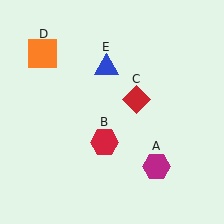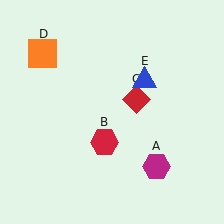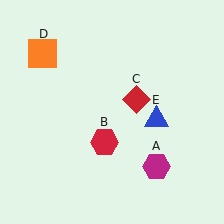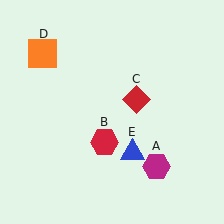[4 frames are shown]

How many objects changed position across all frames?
1 object changed position: blue triangle (object E).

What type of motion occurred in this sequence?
The blue triangle (object E) rotated clockwise around the center of the scene.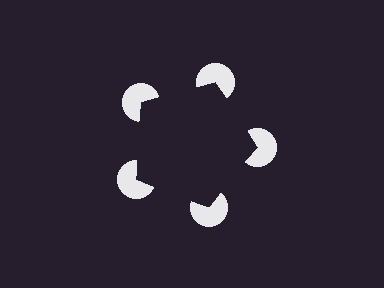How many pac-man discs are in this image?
There are 5 — one at each vertex of the illusory pentagon.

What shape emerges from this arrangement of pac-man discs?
An illusory pentagon — its edges are inferred from the aligned wedge cuts in the pac-man discs, not physically drawn.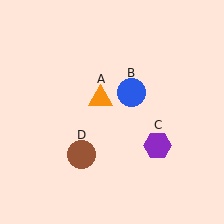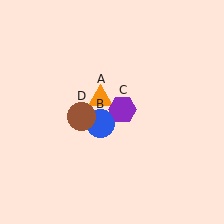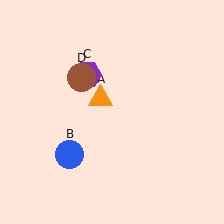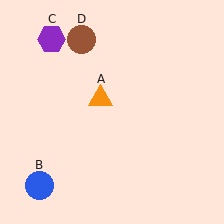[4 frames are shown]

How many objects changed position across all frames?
3 objects changed position: blue circle (object B), purple hexagon (object C), brown circle (object D).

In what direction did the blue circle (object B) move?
The blue circle (object B) moved down and to the left.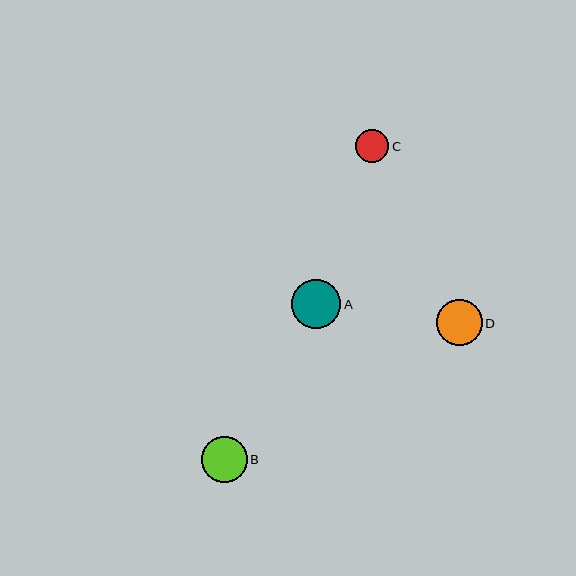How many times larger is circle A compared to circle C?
Circle A is approximately 1.5 times the size of circle C.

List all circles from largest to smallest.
From largest to smallest: A, D, B, C.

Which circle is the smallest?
Circle C is the smallest with a size of approximately 34 pixels.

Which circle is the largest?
Circle A is the largest with a size of approximately 49 pixels.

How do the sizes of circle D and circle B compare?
Circle D and circle B are approximately the same size.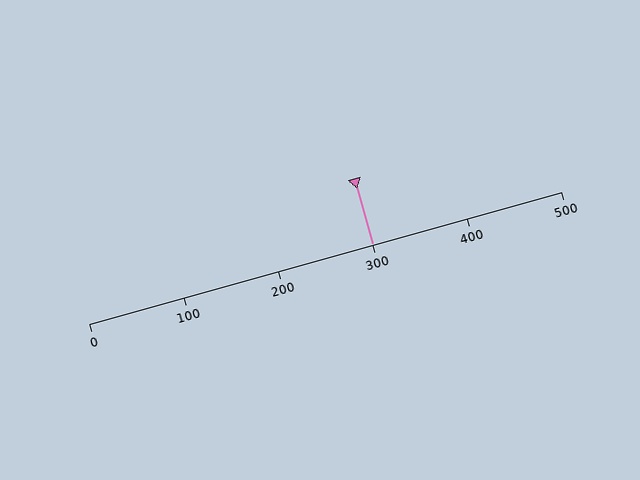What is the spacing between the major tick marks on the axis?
The major ticks are spaced 100 apart.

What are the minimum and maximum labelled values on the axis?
The axis runs from 0 to 500.